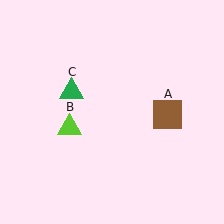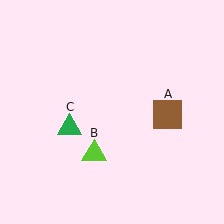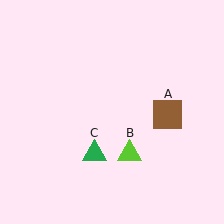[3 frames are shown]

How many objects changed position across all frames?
2 objects changed position: lime triangle (object B), green triangle (object C).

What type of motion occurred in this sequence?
The lime triangle (object B), green triangle (object C) rotated counterclockwise around the center of the scene.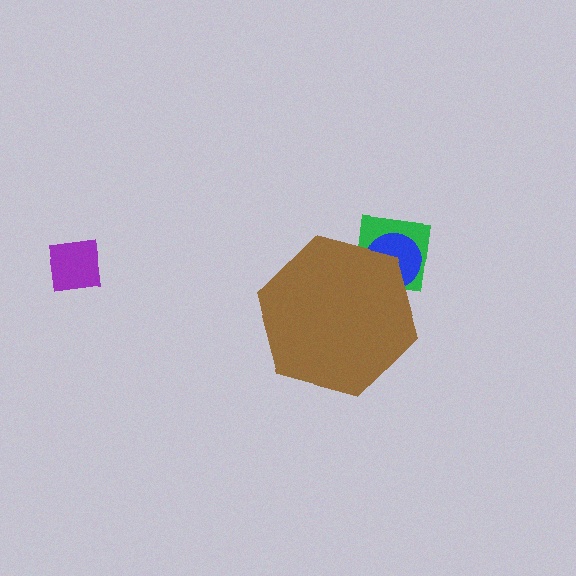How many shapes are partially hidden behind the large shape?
2 shapes are partially hidden.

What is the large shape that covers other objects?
A brown hexagon.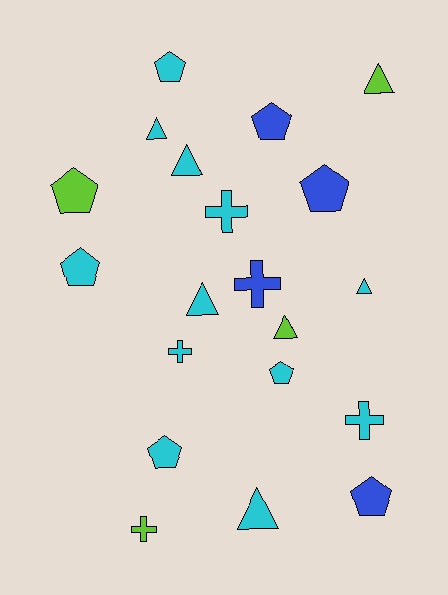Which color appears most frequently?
Cyan, with 12 objects.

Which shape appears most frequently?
Pentagon, with 8 objects.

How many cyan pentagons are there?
There are 4 cyan pentagons.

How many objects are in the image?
There are 20 objects.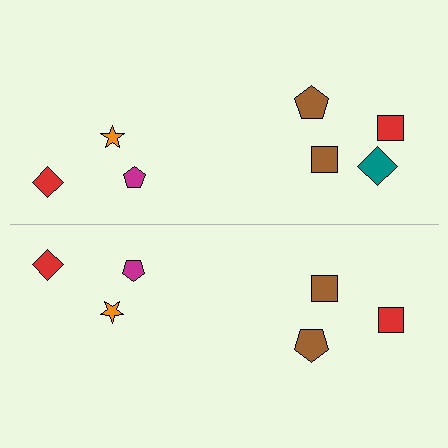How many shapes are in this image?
There are 13 shapes in this image.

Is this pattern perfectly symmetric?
No, the pattern is not perfectly symmetric. A teal diamond is missing from the bottom side.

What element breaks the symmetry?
A teal diamond is missing from the bottom side.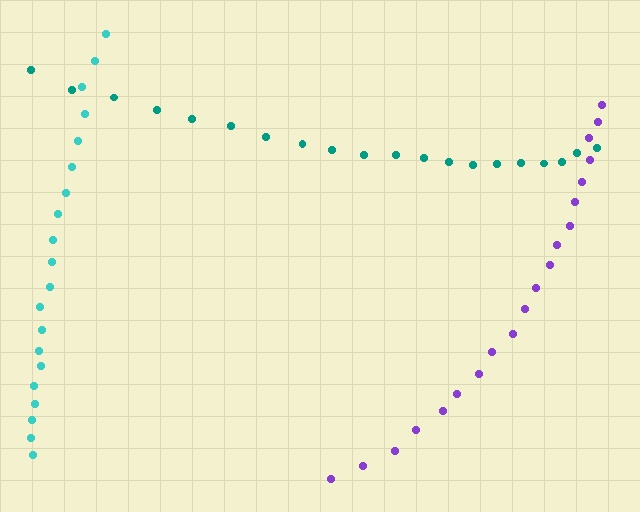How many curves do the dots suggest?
There are 3 distinct paths.